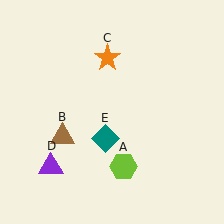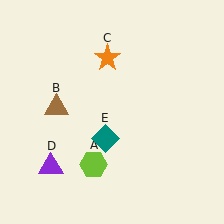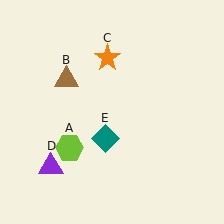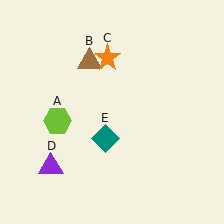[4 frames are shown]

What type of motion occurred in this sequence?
The lime hexagon (object A), brown triangle (object B) rotated clockwise around the center of the scene.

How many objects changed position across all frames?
2 objects changed position: lime hexagon (object A), brown triangle (object B).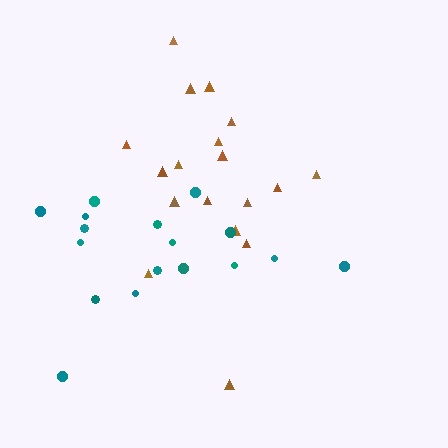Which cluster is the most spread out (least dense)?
Brown.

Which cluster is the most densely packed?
Teal.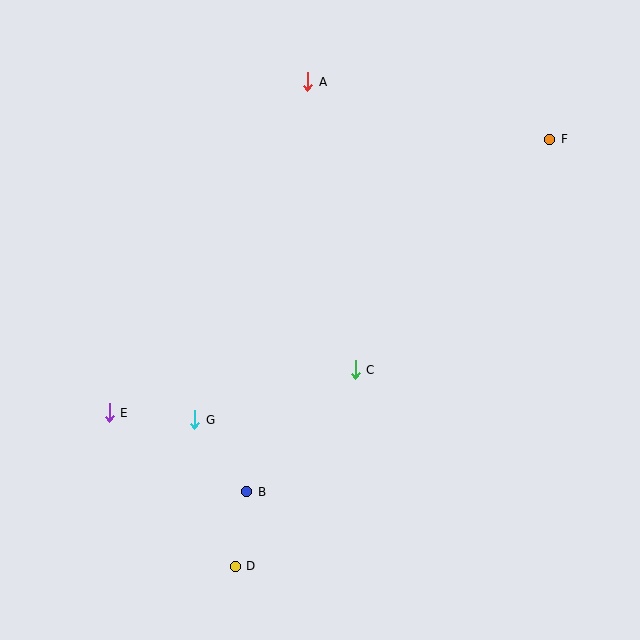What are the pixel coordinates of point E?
Point E is at (109, 413).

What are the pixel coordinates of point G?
Point G is at (195, 420).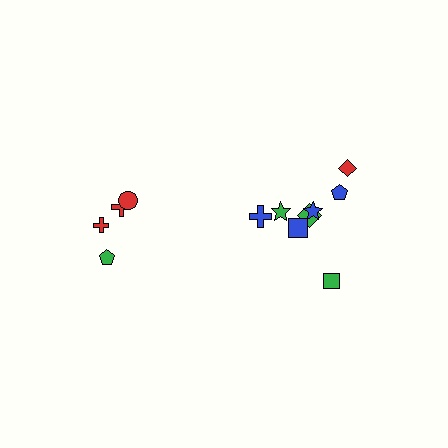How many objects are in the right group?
There are 8 objects.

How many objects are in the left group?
There are 4 objects.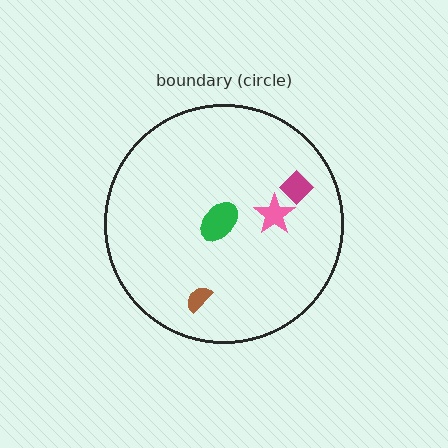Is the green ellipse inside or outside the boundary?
Inside.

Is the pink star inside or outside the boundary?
Inside.